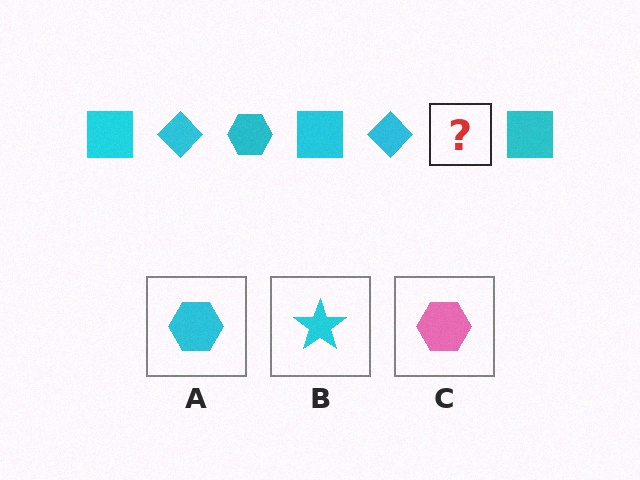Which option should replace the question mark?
Option A.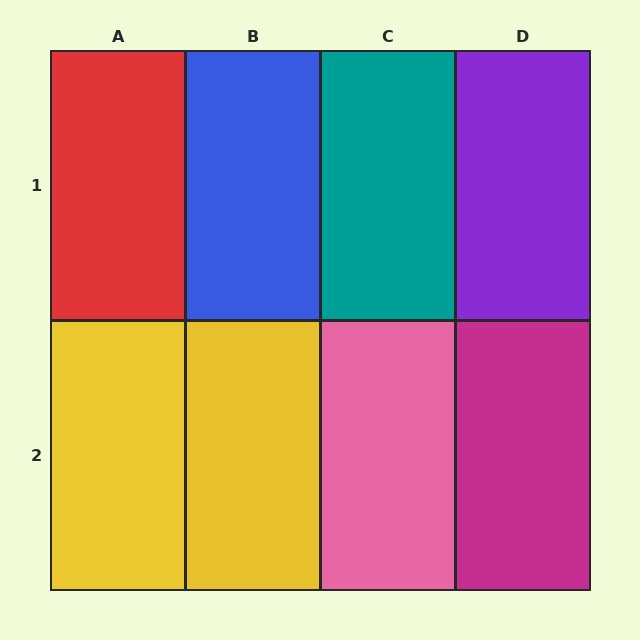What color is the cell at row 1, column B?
Blue.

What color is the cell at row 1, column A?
Red.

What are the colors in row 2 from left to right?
Yellow, yellow, pink, magenta.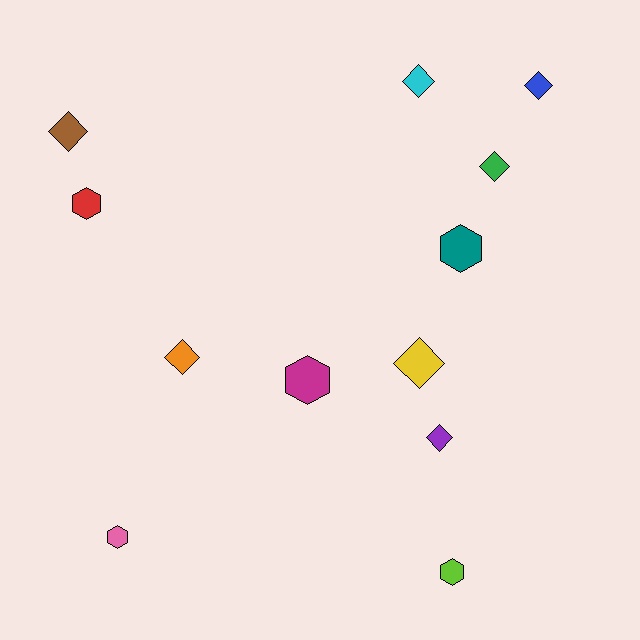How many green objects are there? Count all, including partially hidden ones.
There is 1 green object.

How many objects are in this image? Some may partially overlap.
There are 12 objects.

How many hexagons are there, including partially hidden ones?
There are 5 hexagons.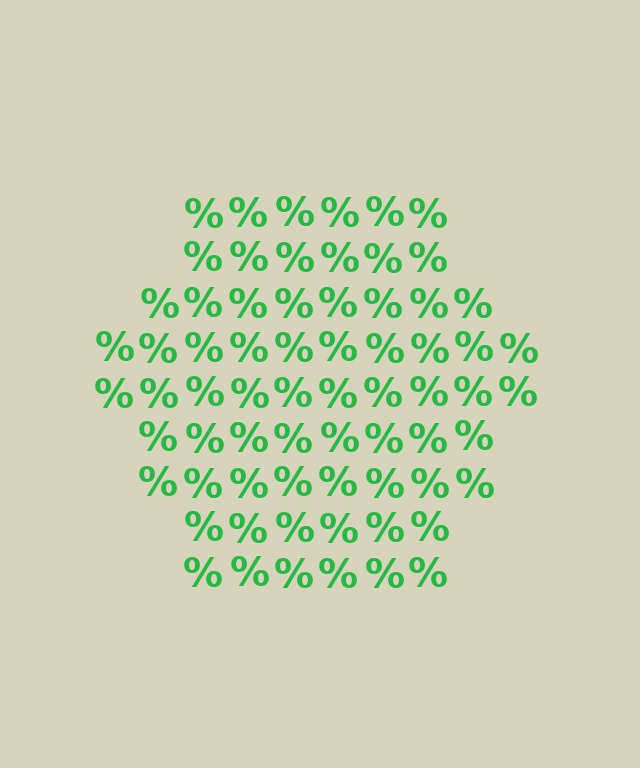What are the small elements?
The small elements are percent signs.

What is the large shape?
The large shape is a hexagon.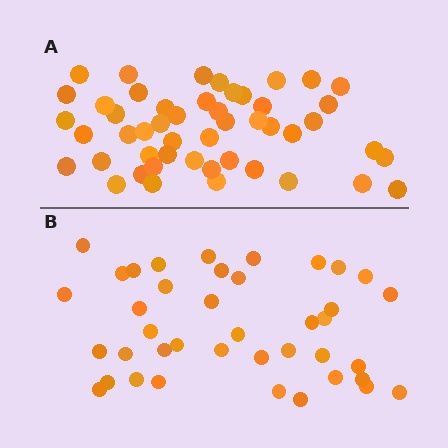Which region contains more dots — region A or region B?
Region A (the top region) has more dots.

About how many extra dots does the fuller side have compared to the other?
Region A has roughly 8 or so more dots than region B.